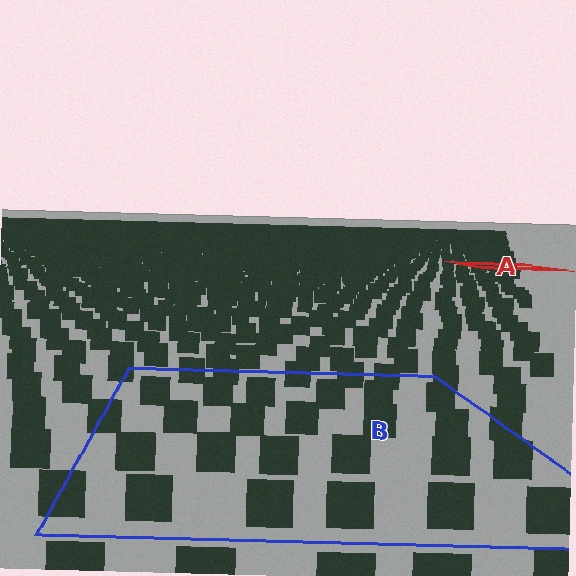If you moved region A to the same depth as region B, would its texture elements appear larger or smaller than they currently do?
They would appear larger. At a closer depth, the same texture elements are projected at a bigger on-screen size.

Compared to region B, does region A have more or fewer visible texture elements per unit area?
Region A has more texture elements per unit area — they are packed more densely because it is farther away.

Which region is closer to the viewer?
Region B is closer. The texture elements there are larger and more spread out.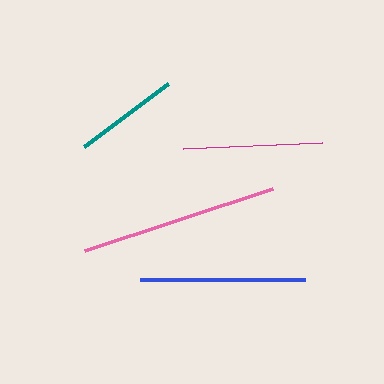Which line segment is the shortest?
The teal line is the shortest at approximately 106 pixels.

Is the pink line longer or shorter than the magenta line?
The pink line is longer than the magenta line.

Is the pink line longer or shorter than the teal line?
The pink line is longer than the teal line.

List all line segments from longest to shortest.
From longest to shortest: pink, blue, magenta, teal.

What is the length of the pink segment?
The pink segment is approximately 198 pixels long.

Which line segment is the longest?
The pink line is the longest at approximately 198 pixels.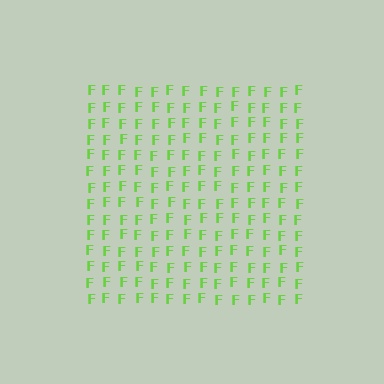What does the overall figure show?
The overall figure shows a square.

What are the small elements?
The small elements are letter F's.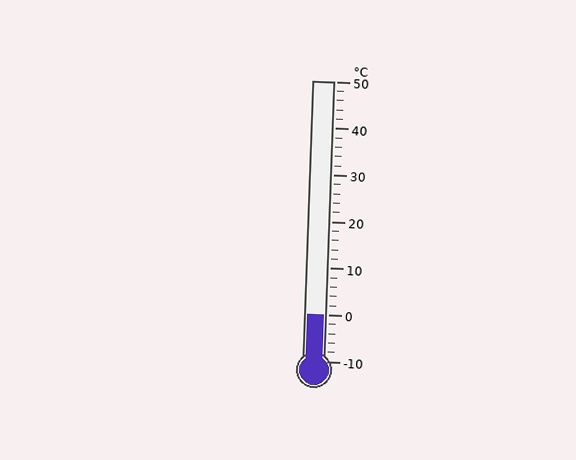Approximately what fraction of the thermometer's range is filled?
The thermometer is filled to approximately 15% of its range.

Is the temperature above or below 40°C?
The temperature is below 40°C.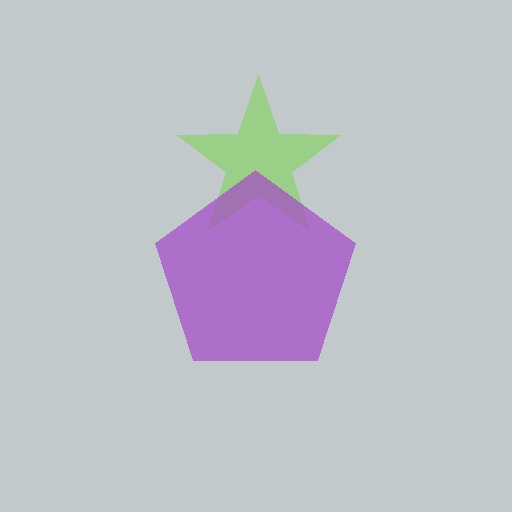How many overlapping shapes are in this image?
There are 2 overlapping shapes in the image.